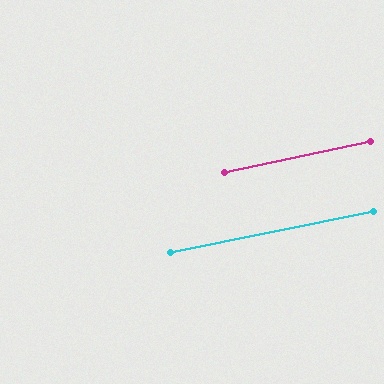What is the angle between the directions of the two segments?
Approximately 0 degrees.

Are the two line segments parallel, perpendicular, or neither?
Parallel — their directions differ by only 0.4°.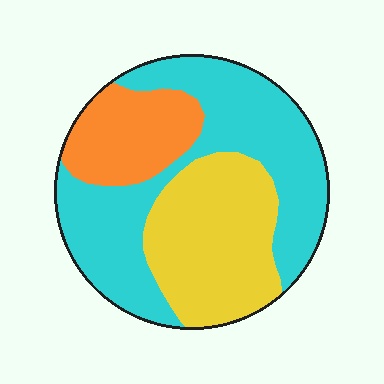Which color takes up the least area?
Orange, at roughly 20%.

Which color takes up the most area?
Cyan, at roughly 50%.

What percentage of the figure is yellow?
Yellow takes up about one third (1/3) of the figure.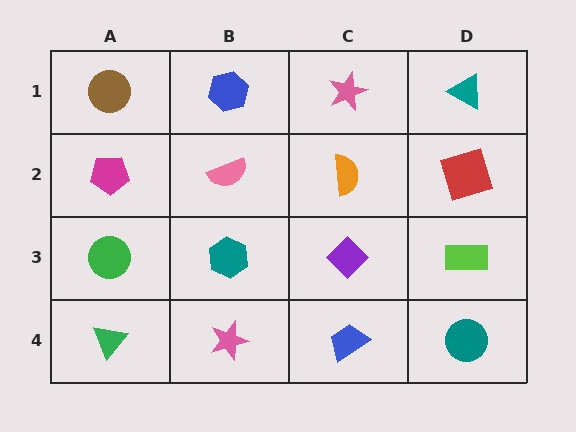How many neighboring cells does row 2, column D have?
3.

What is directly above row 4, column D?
A lime rectangle.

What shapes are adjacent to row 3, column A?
A magenta pentagon (row 2, column A), a green triangle (row 4, column A), a teal hexagon (row 3, column B).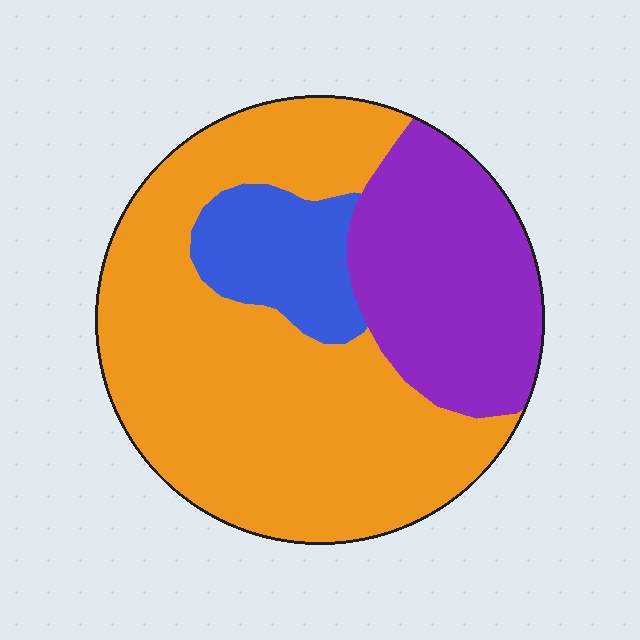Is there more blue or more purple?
Purple.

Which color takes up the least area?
Blue, at roughly 10%.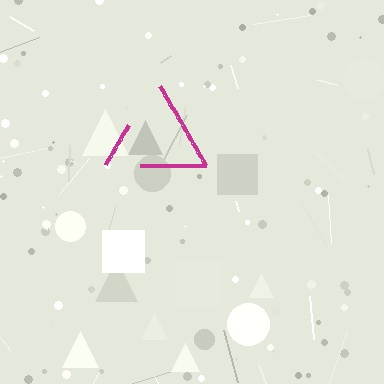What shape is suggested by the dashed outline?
The dashed outline suggests a triangle.